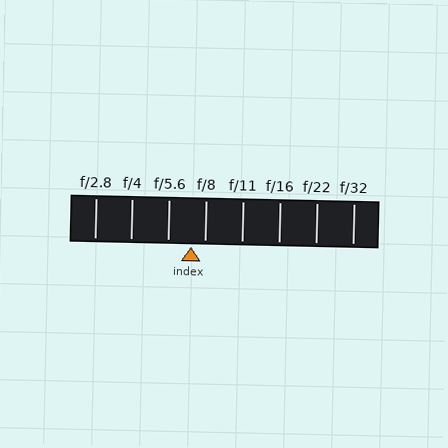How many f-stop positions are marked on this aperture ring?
There are 8 f-stop positions marked.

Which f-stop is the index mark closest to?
The index mark is closest to f/8.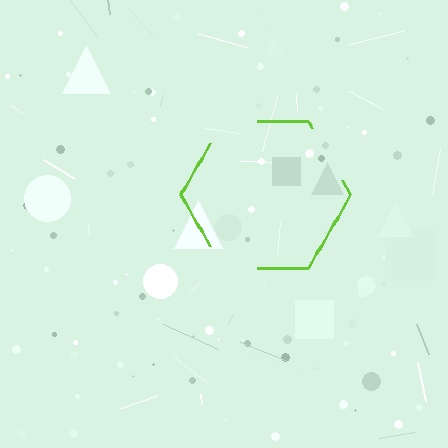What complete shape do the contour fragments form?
The contour fragments form a hexagon.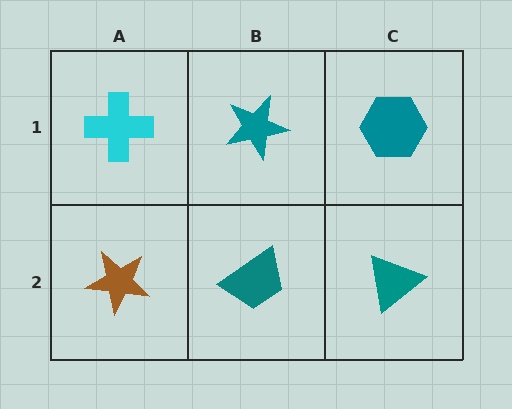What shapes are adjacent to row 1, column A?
A brown star (row 2, column A), a teal star (row 1, column B).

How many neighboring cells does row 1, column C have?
2.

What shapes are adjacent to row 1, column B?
A teal trapezoid (row 2, column B), a cyan cross (row 1, column A), a teal hexagon (row 1, column C).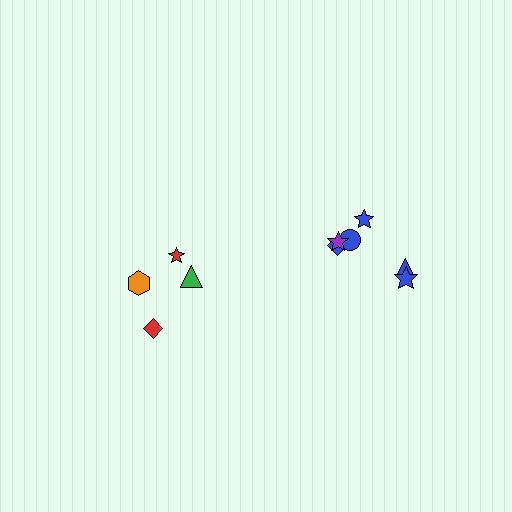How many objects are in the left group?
There are 4 objects.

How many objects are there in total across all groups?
There are 10 objects.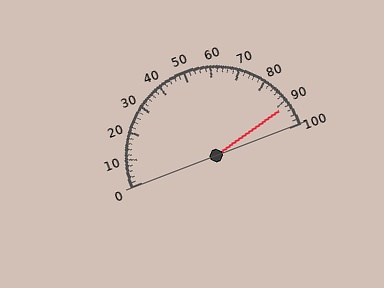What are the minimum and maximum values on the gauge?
The gauge ranges from 0 to 100.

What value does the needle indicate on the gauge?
The needle indicates approximately 92.